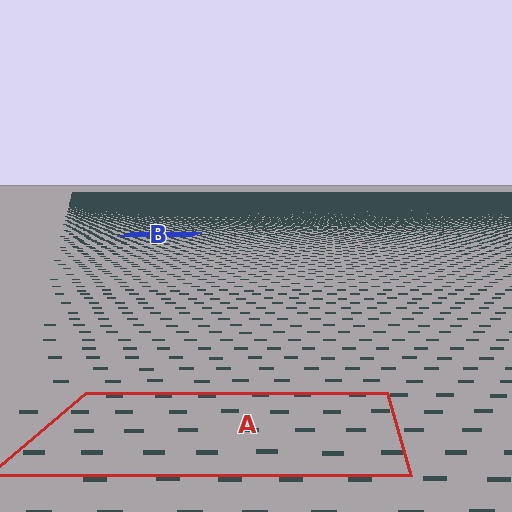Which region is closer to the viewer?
Region A is closer. The texture elements there are larger and more spread out.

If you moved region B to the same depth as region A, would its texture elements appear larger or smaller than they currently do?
They would appear larger. At a closer depth, the same texture elements are projected at a bigger on-screen size.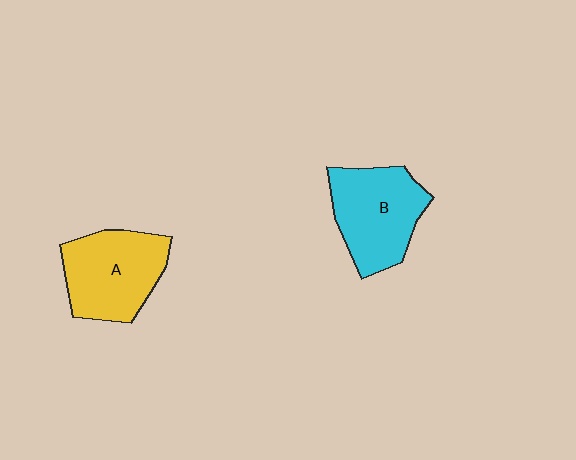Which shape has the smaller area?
Shape A (yellow).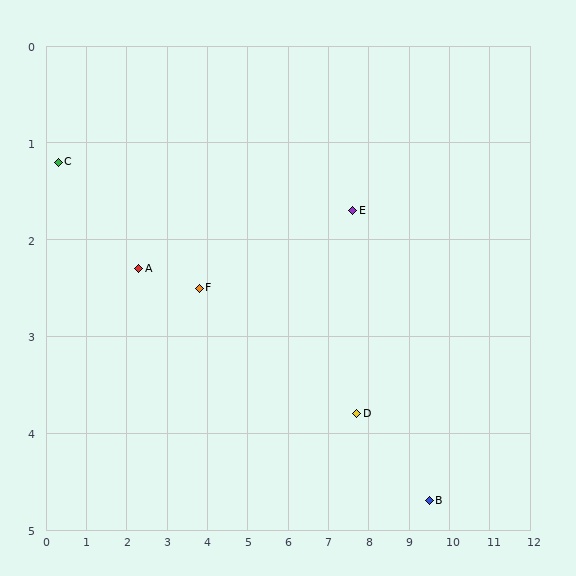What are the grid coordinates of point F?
Point F is at approximately (3.8, 2.5).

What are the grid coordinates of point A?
Point A is at approximately (2.3, 2.3).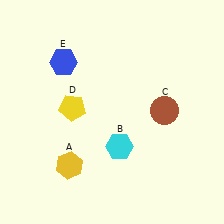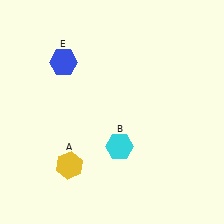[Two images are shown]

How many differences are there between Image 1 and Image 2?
There are 2 differences between the two images.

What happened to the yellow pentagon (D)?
The yellow pentagon (D) was removed in Image 2. It was in the top-left area of Image 1.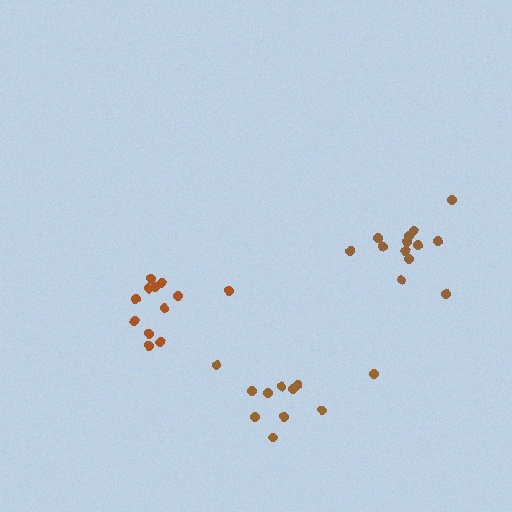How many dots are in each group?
Group 1: 11 dots, Group 2: 13 dots, Group 3: 12 dots (36 total).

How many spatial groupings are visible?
There are 3 spatial groupings.